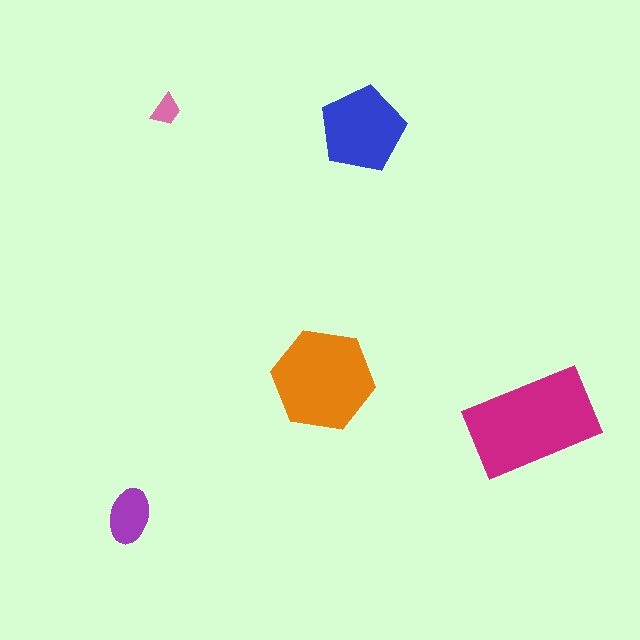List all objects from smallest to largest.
The pink trapezoid, the purple ellipse, the blue pentagon, the orange hexagon, the magenta rectangle.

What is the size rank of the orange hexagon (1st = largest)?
2nd.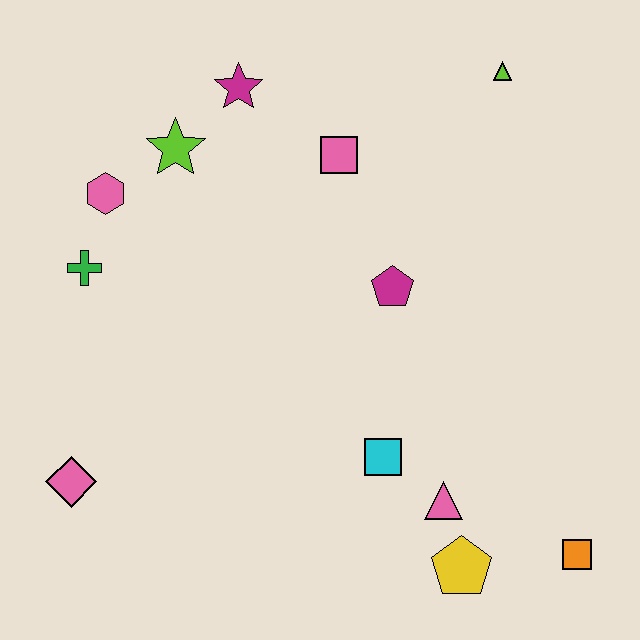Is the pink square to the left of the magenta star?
No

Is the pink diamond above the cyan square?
No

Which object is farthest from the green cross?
The orange square is farthest from the green cross.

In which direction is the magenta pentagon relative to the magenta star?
The magenta pentagon is below the magenta star.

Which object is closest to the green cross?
The pink hexagon is closest to the green cross.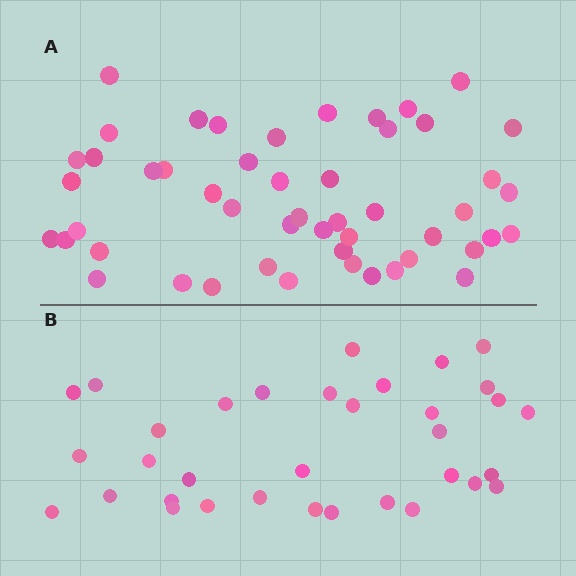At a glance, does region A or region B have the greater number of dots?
Region A (the top region) has more dots.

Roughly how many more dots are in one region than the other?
Region A has approximately 15 more dots than region B.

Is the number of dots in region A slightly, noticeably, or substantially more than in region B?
Region A has substantially more. The ratio is roughly 1.5 to 1.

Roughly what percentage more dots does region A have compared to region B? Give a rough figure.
About 45% more.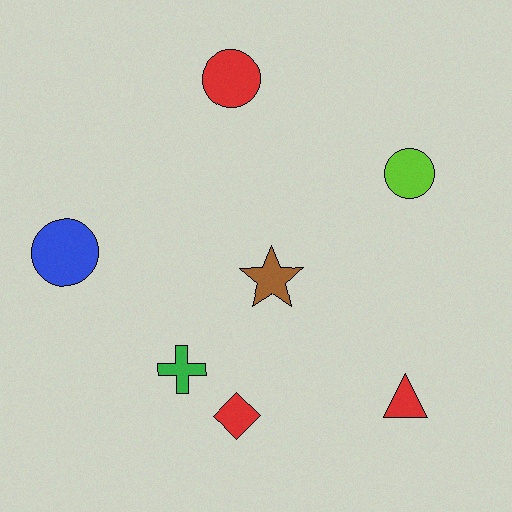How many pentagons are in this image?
There are no pentagons.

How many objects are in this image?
There are 7 objects.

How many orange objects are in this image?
There are no orange objects.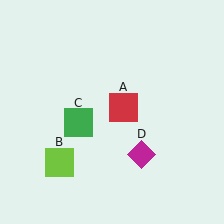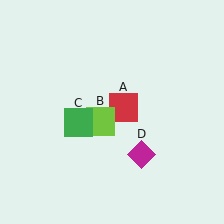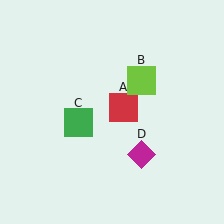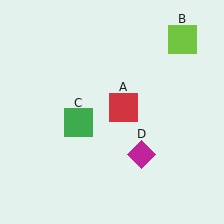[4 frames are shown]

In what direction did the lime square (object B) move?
The lime square (object B) moved up and to the right.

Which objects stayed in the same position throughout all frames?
Red square (object A) and green square (object C) and magenta diamond (object D) remained stationary.